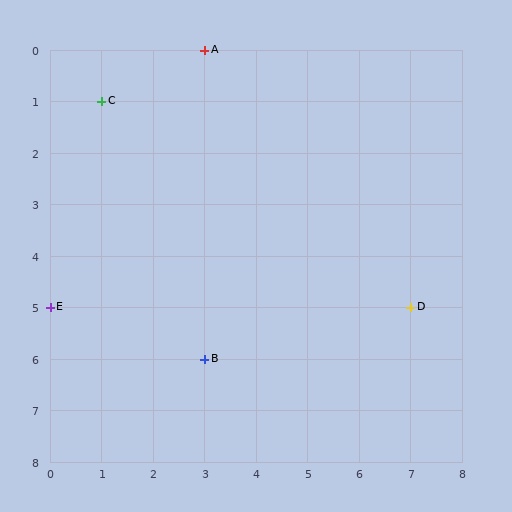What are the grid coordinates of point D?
Point D is at grid coordinates (7, 5).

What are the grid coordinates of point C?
Point C is at grid coordinates (1, 1).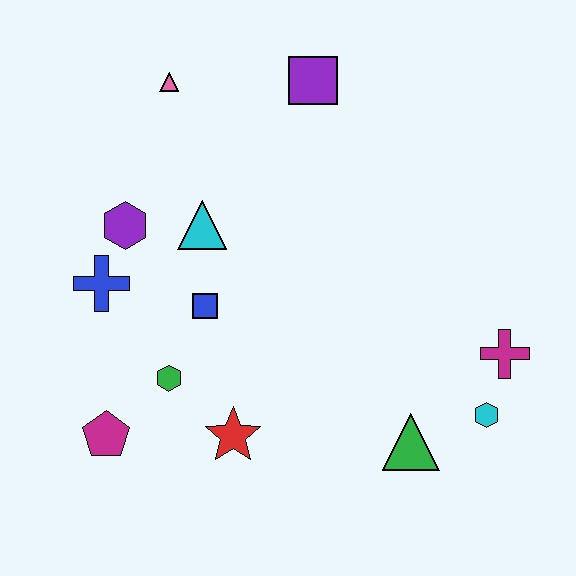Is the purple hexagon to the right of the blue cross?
Yes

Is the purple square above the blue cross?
Yes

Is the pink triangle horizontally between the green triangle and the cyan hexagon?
No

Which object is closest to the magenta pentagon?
The green hexagon is closest to the magenta pentagon.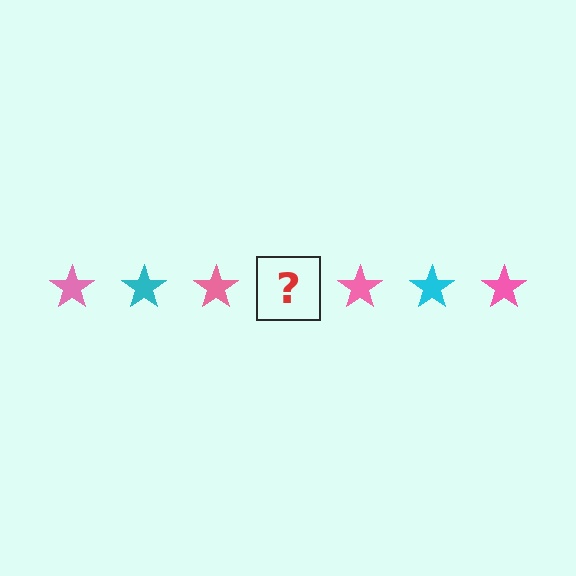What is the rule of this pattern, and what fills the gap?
The rule is that the pattern cycles through pink, cyan stars. The gap should be filled with a cyan star.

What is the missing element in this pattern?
The missing element is a cyan star.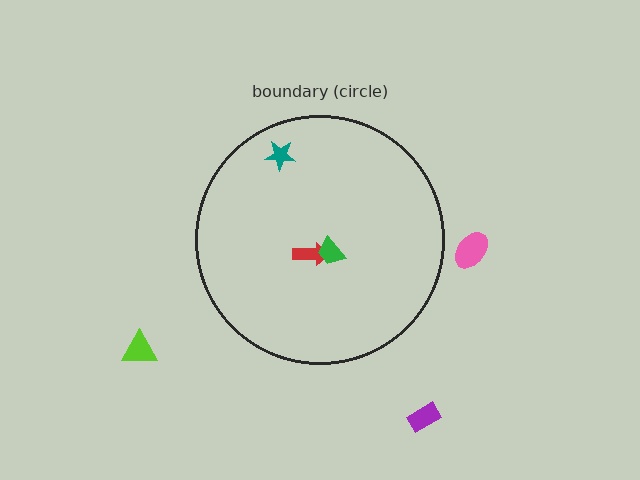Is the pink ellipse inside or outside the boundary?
Outside.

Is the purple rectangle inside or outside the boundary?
Outside.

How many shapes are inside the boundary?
3 inside, 3 outside.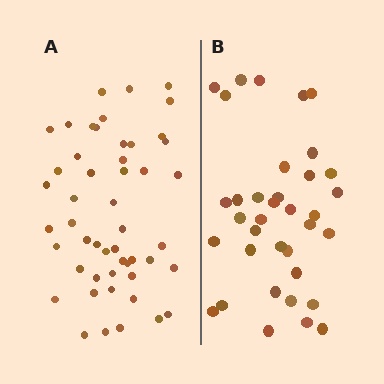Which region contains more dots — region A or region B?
Region A (the left region) has more dots.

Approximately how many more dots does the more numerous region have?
Region A has approximately 15 more dots than region B.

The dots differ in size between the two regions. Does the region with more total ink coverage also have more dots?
No. Region B has more total ink coverage because its dots are larger, but region A actually contains more individual dots. Total area can be misleading — the number of items is what matters here.